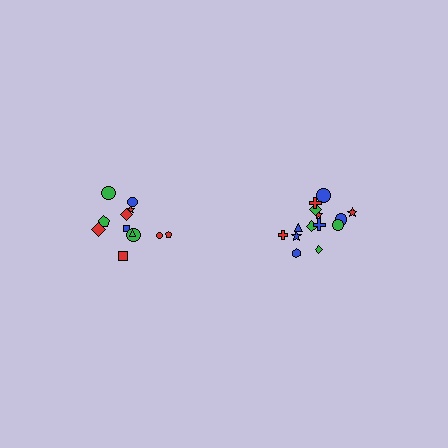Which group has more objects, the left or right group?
The right group.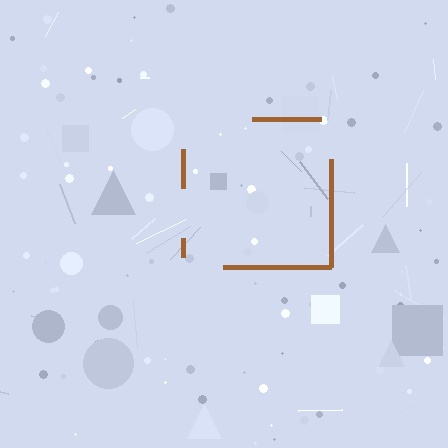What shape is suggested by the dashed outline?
The dashed outline suggests a square.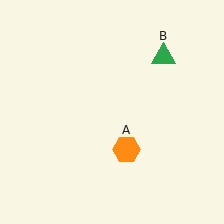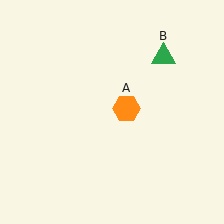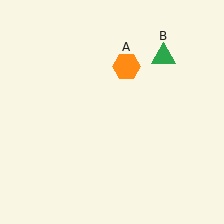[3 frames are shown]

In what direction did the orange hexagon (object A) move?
The orange hexagon (object A) moved up.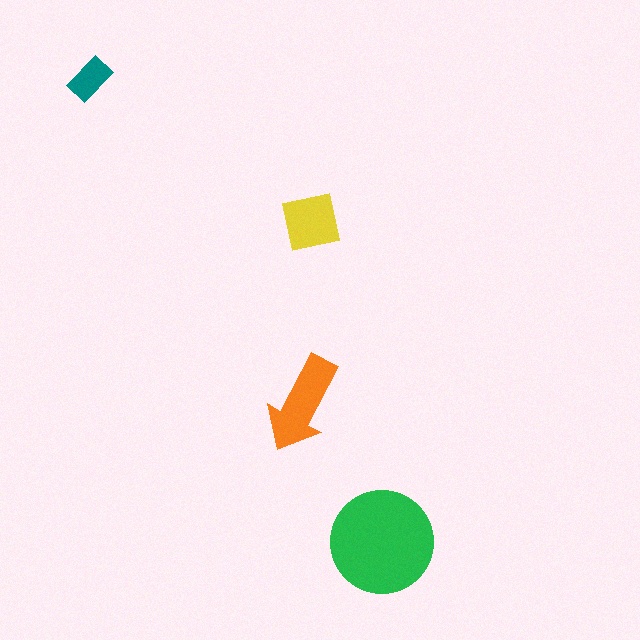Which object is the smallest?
The teal rectangle.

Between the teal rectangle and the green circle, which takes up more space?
The green circle.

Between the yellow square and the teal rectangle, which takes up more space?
The yellow square.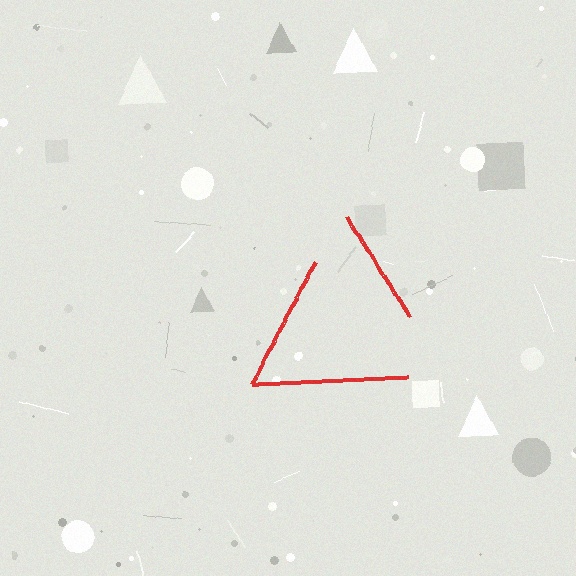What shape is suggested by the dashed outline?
The dashed outline suggests a triangle.